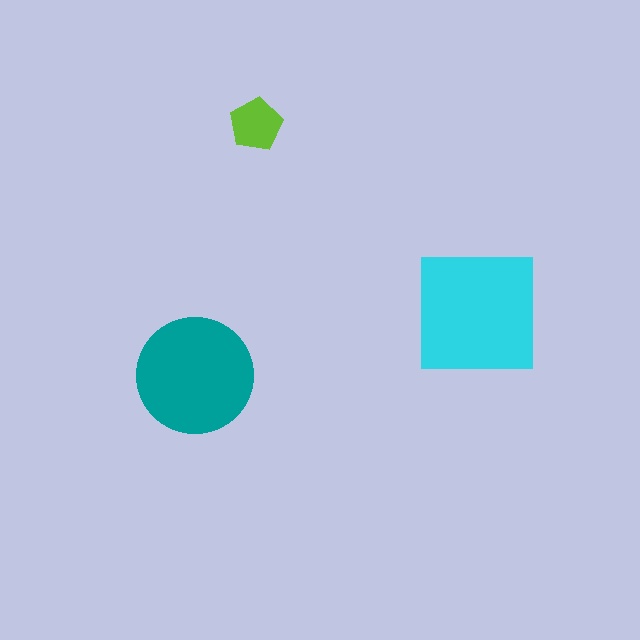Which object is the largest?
The cyan square.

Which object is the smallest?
The lime pentagon.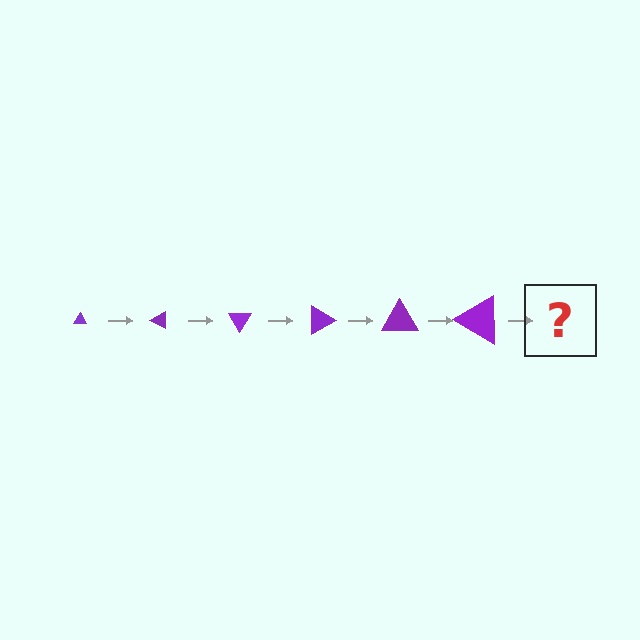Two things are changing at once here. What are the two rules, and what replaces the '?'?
The two rules are that the triangle grows larger each step and it rotates 30 degrees each step. The '?' should be a triangle, larger than the previous one and rotated 180 degrees from the start.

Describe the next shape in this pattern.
It should be a triangle, larger than the previous one and rotated 180 degrees from the start.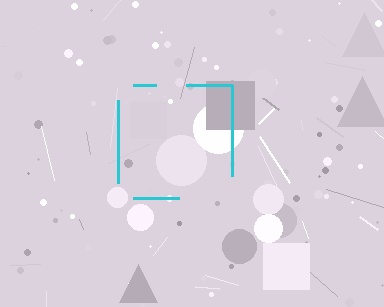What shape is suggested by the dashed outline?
The dashed outline suggests a square.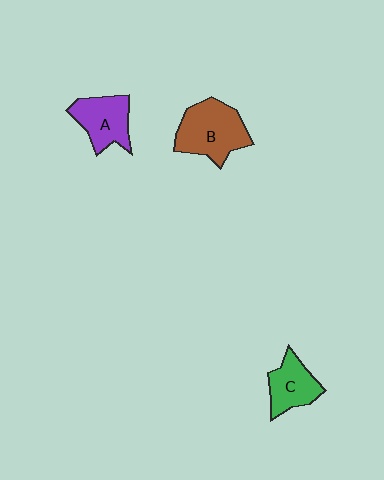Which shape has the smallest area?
Shape C (green).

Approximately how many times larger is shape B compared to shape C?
Approximately 1.5 times.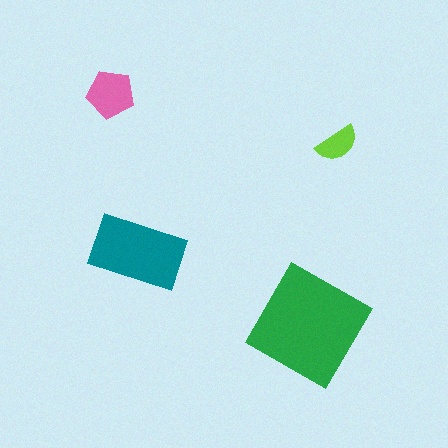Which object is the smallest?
The lime semicircle.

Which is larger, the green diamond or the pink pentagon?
The green diamond.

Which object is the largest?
The green diamond.